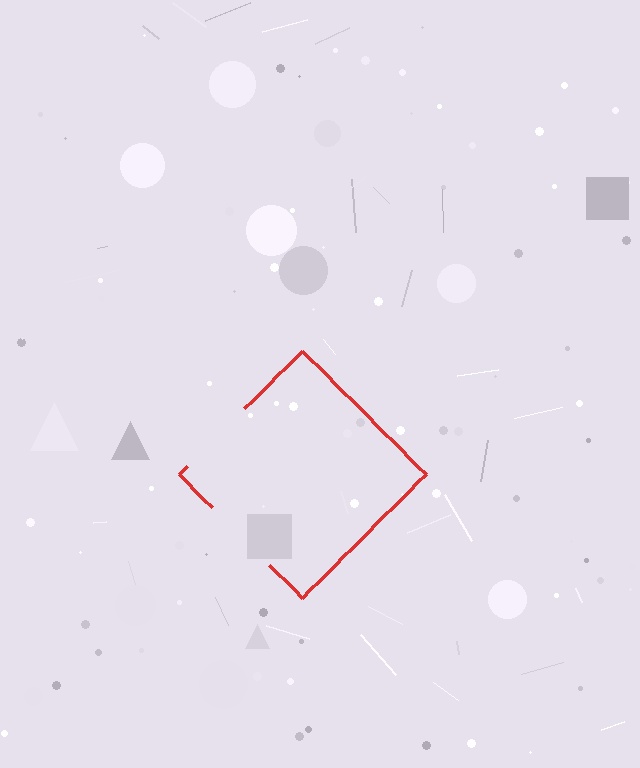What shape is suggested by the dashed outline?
The dashed outline suggests a diamond.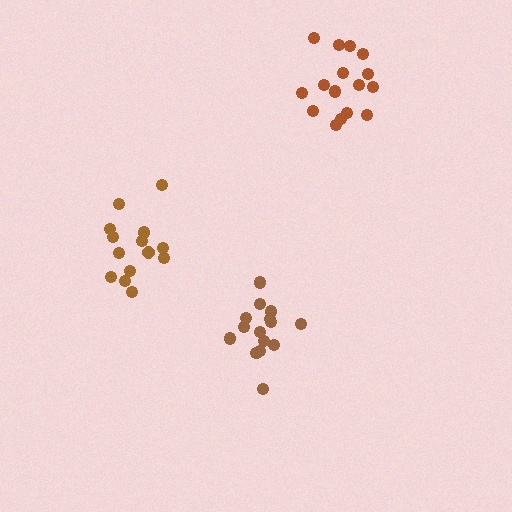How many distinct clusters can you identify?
There are 3 distinct clusters.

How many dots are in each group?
Group 1: 14 dots, Group 2: 15 dots, Group 3: 16 dots (45 total).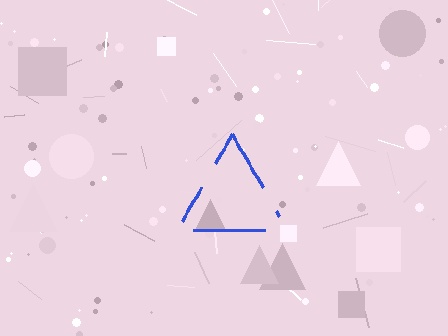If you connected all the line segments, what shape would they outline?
They would outline a triangle.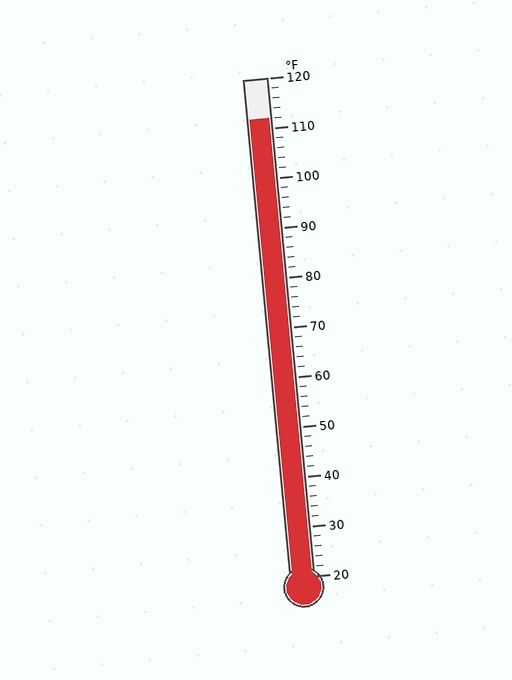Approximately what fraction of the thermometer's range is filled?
The thermometer is filled to approximately 90% of its range.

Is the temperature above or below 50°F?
The temperature is above 50°F.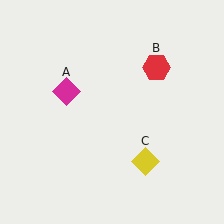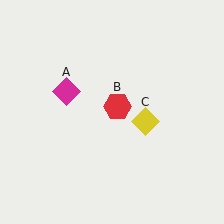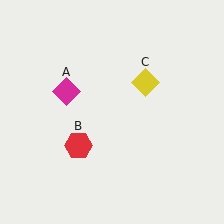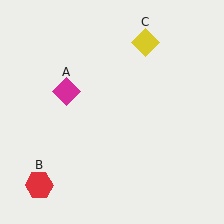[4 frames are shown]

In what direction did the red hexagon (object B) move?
The red hexagon (object B) moved down and to the left.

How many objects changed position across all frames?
2 objects changed position: red hexagon (object B), yellow diamond (object C).